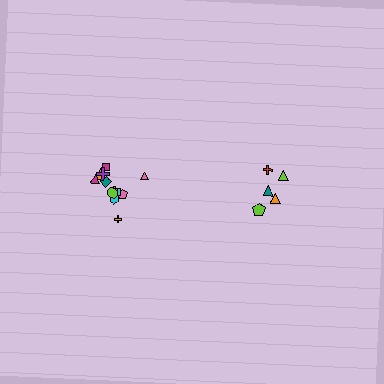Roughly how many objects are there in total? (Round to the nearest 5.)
Roughly 15 objects in total.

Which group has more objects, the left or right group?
The left group.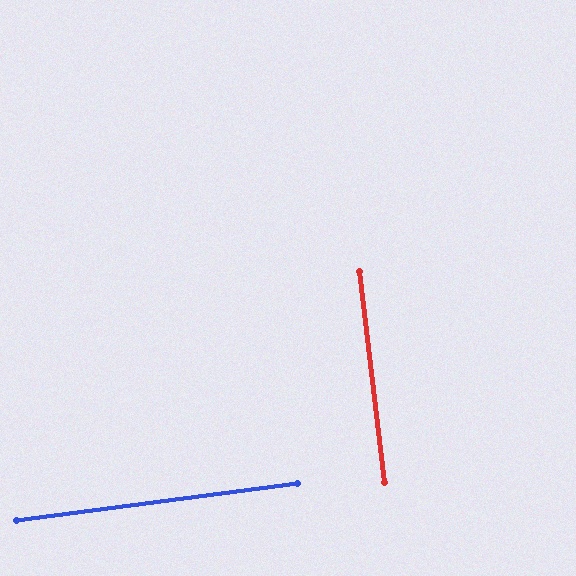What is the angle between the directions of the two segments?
Approximately 89 degrees.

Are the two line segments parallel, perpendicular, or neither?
Perpendicular — they meet at approximately 89°.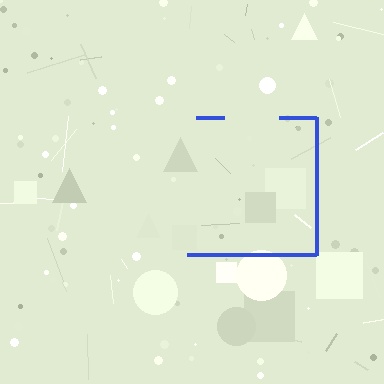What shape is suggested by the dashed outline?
The dashed outline suggests a square.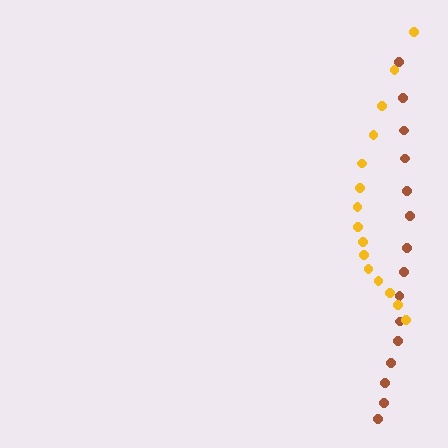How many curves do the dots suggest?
There are 2 distinct paths.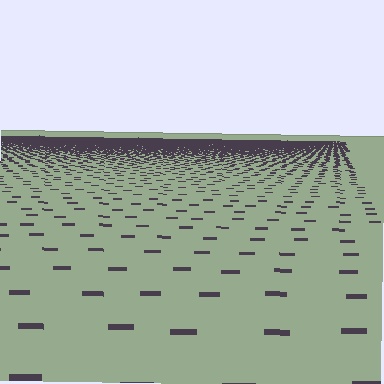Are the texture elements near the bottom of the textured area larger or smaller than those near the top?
Larger. Near the bottom, elements are closer to the viewer and appear at a bigger on-screen size.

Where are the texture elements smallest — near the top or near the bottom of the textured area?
Near the top.